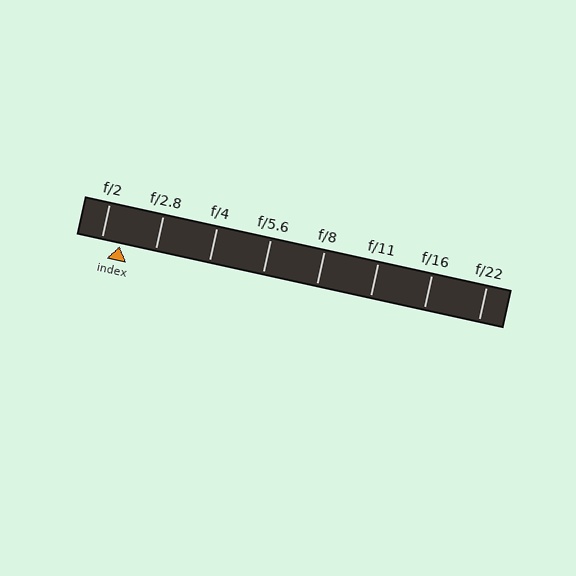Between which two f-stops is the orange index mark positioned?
The index mark is between f/2 and f/2.8.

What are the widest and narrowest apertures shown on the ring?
The widest aperture shown is f/2 and the narrowest is f/22.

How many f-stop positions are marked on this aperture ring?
There are 8 f-stop positions marked.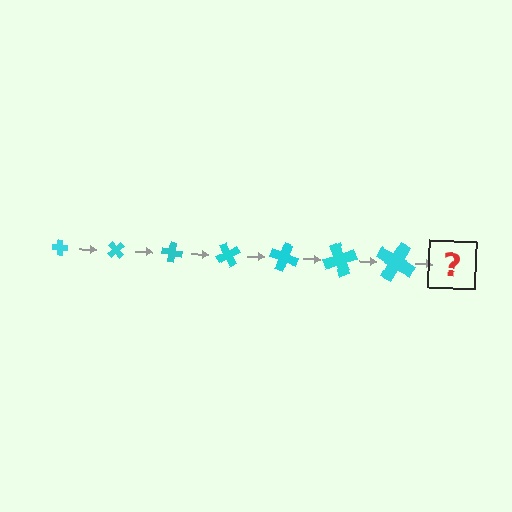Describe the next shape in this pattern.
It should be a cross, larger than the previous one and rotated 350 degrees from the start.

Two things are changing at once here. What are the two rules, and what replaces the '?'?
The two rules are that the cross grows larger each step and it rotates 50 degrees each step. The '?' should be a cross, larger than the previous one and rotated 350 degrees from the start.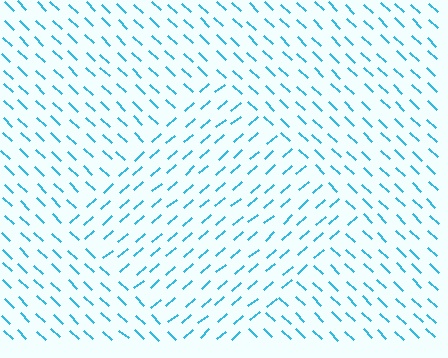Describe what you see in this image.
The image is filled with small cyan line segments. A diamond region in the image has lines oriented differently from the surrounding lines, creating a visible texture boundary.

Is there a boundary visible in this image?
Yes, there is a texture boundary formed by a change in line orientation.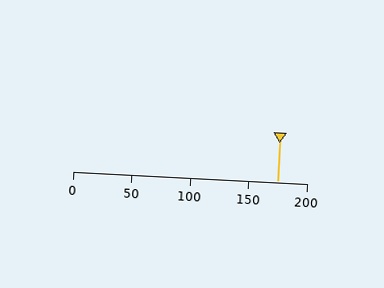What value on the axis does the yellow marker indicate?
The marker indicates approximately 175.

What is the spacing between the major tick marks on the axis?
The major ticks are spaced 50 apart.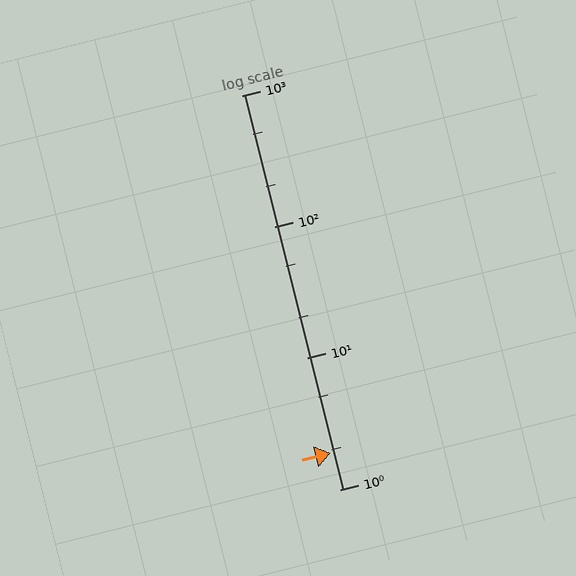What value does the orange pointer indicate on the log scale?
The pointer indicates approximately 1.9.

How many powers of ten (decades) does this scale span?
The scale spans 3 decades, from 1 to 1000.